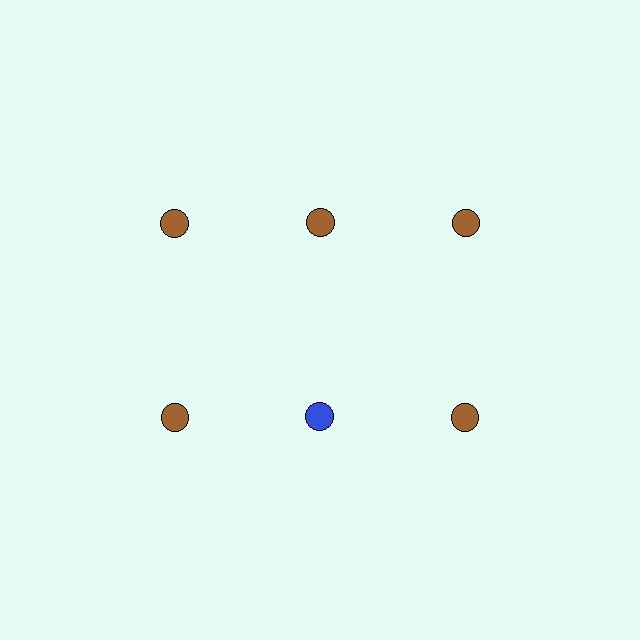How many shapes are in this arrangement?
There are 6 shapes arranged in a grid pattern.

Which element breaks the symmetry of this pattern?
The blue circle in the second row, second from left column breaks the symmetry. All other shapes are brown circles.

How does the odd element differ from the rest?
It has a different color: blue instead of brown.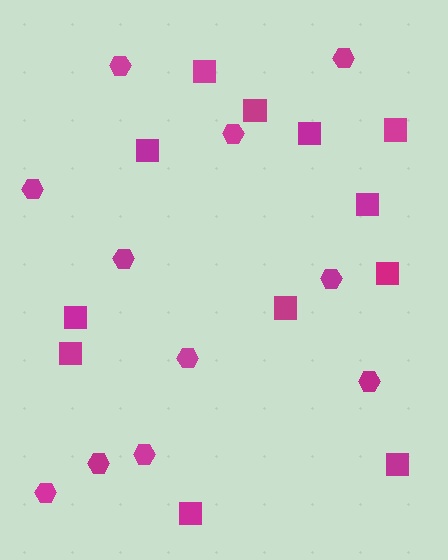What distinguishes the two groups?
There are 2 groups: one group of hexagons (11) and one group of squares (12).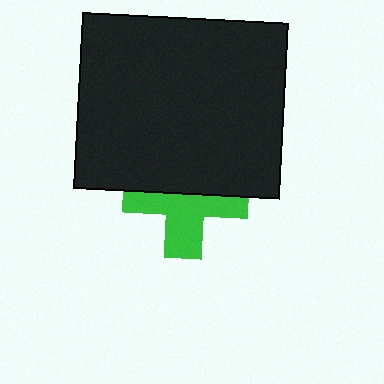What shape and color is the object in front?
The object in front is a black rectangle.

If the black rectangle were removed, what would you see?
You would see the complete green cross.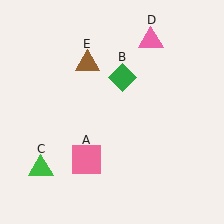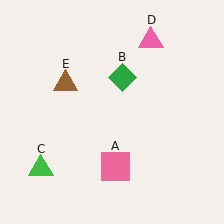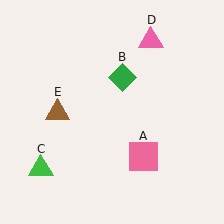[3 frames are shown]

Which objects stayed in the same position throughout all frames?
Green diamond (object B) and green triangle (object C) and pink triangle (object D) remained stationary.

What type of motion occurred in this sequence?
The pink square (object A), brown triangle (object E) rotated counterclockwise around the center of the scene.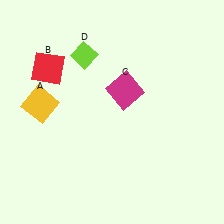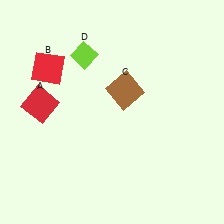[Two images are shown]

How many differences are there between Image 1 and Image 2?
There are 2 differences between the two images.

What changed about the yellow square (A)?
In Image 1, A is yellow. In Image 2, it changed to red.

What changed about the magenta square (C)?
In Image 1, C is magenta. In Image 2, it changed to brown.